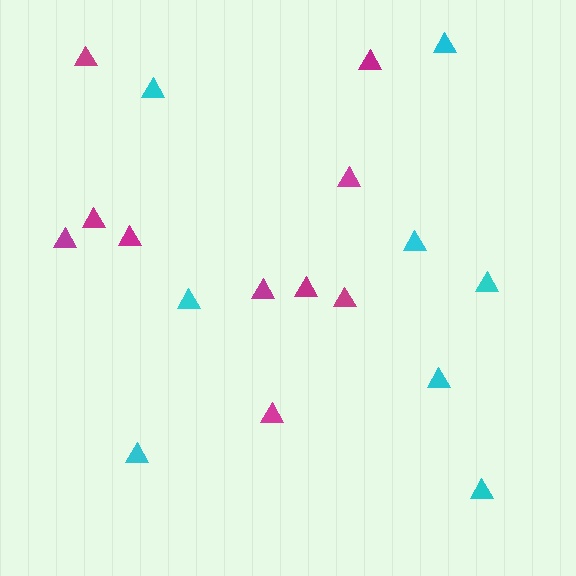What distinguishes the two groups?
There are 2 groups: one group of cyan triangles (8) and one group of magenta triangles (10).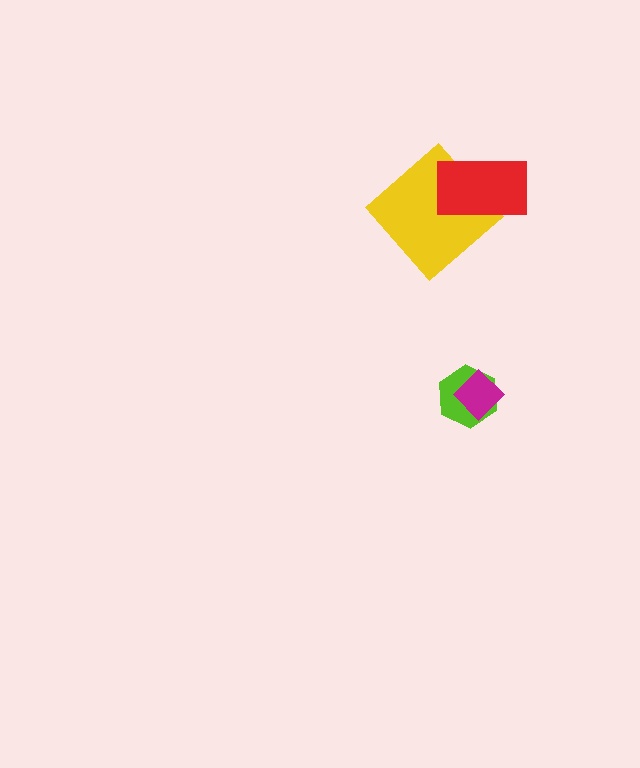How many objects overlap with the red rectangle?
1 object overlaps with the red rectangle.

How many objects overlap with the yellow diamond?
1 object overlaps with the yellow diamond.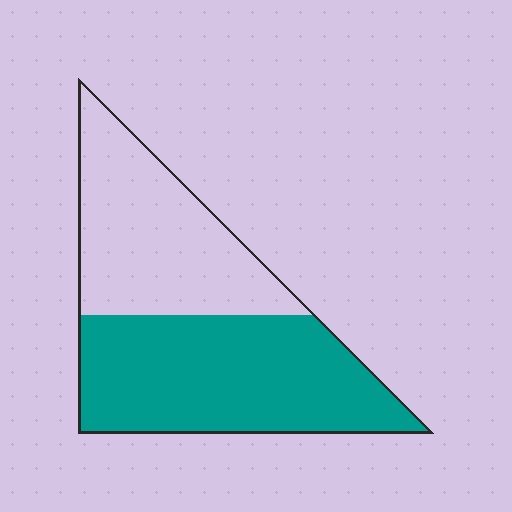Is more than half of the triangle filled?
Yes.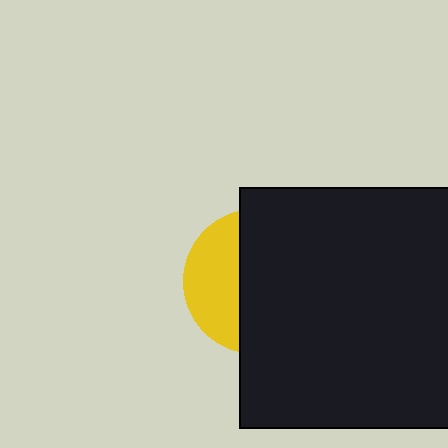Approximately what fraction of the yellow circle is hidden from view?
Roughly 64% of the yellow circle is hidden behind the black square.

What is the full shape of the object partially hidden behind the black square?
The partially hidden object is a yellow circle.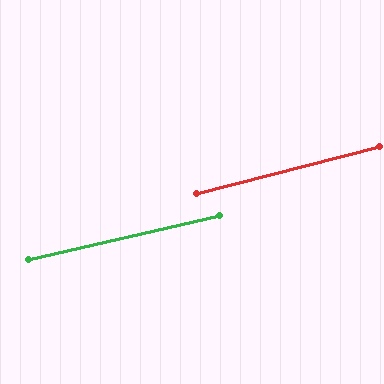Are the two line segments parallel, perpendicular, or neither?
Parallel — their directions differ by only 1.5°.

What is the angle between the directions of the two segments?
Approximately 2 degrees.